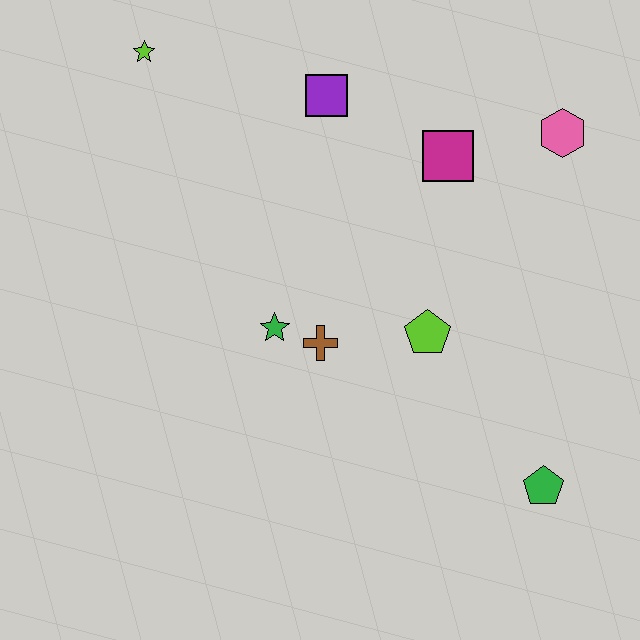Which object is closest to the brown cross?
The green star is closest to the brown cross.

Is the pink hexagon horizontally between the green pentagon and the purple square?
No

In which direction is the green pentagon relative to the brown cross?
The green pentagon is to the right of the brown cross.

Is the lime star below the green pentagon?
No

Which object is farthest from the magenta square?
The green pentagon is farthest from the magenta square.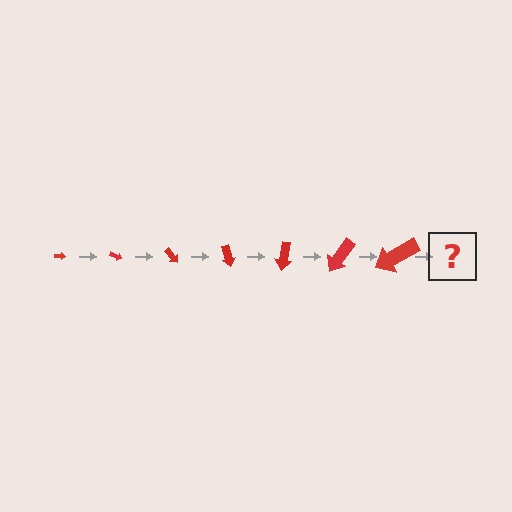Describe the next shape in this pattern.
It should be an arrow, larger than the previous one and rotated 175 degrees from the start.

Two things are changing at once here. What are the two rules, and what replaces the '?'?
The two rules are that the arrow grows larger each step and it rotates 25 degrees each step. The '?' should be an arrow, larger than the previous one and rotated 175 degrees from the start.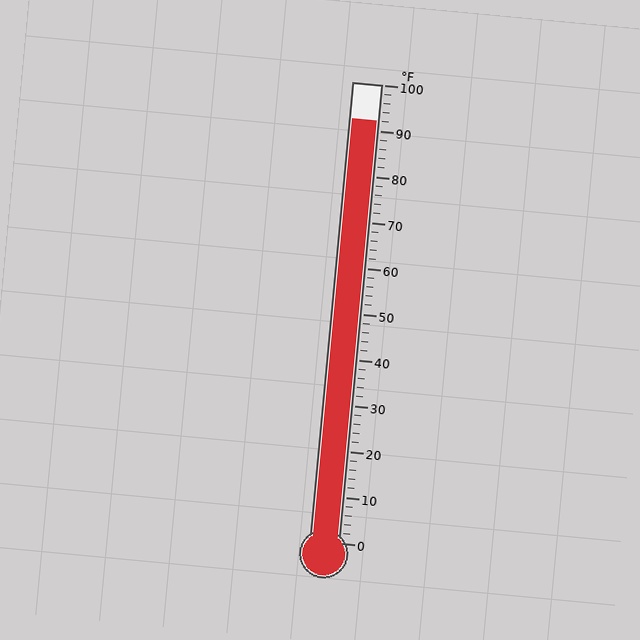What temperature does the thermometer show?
The thermometer shows approximately 92°F.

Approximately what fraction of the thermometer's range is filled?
The thermometer is filled to approximately 90% of its range.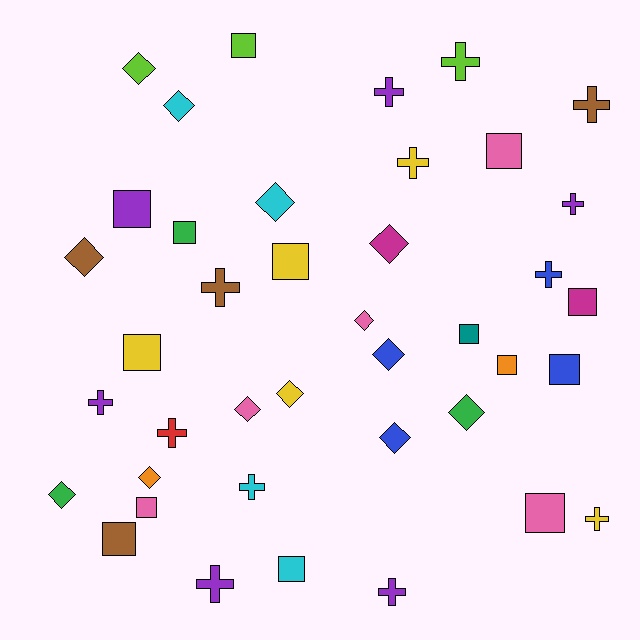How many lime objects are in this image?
There are 3 lime objects.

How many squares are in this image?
There are 14 squares.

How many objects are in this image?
There are 40 objects.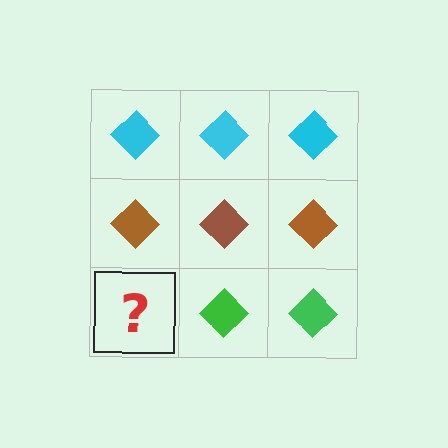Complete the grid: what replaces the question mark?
The question mark should be replaced with a green diamond.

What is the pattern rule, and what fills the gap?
The rule is that each row has a consistent color. The gap should be filled with a green diamond.